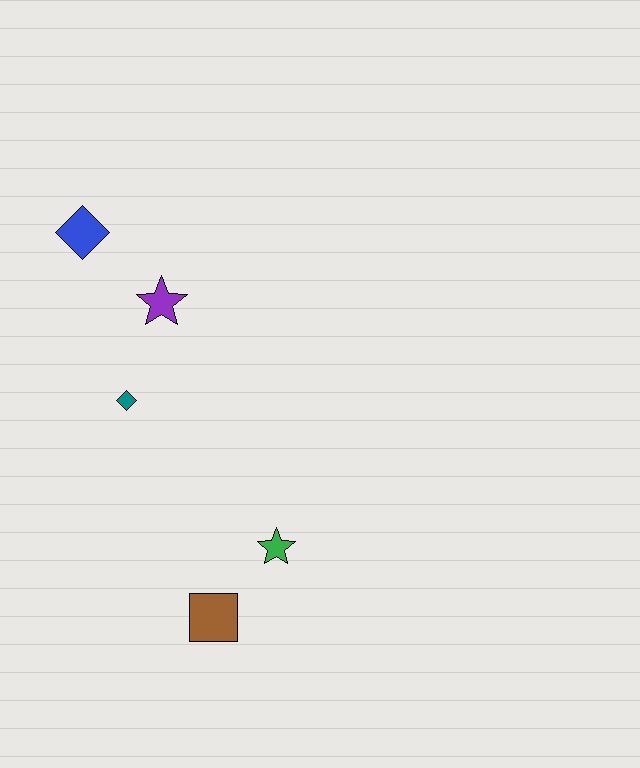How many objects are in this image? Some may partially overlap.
There are 5 objects.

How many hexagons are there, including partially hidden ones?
There are no hexagons.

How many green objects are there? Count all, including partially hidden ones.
There is 1 green object.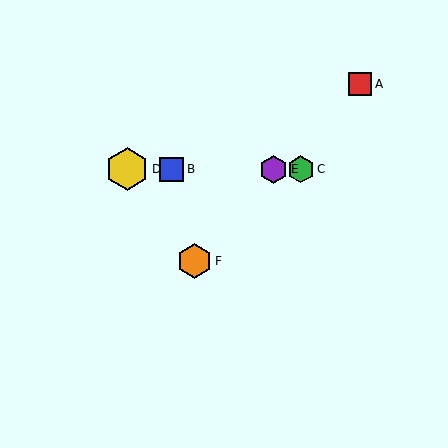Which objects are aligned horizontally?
Objects B, C, D, E are aligned horizontally.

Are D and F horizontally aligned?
No, D is at y≈169 and F is at y≈261.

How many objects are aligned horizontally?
4 objects (B, C, D, E) are aligned horizontally.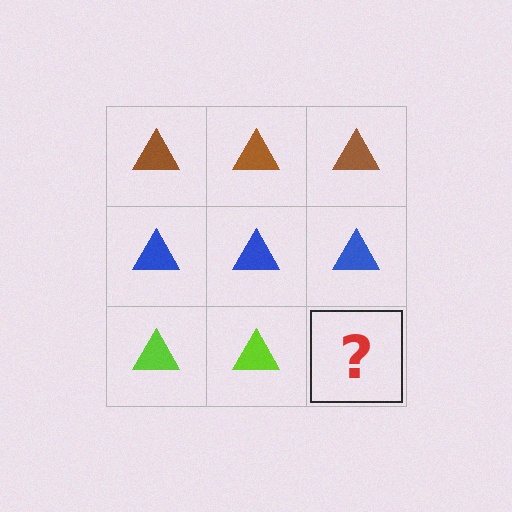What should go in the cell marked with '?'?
The missing cell should contain a lime triangle.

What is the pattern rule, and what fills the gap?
The rule is that each row has a consistent color. The gap should be filled with a lime triangle.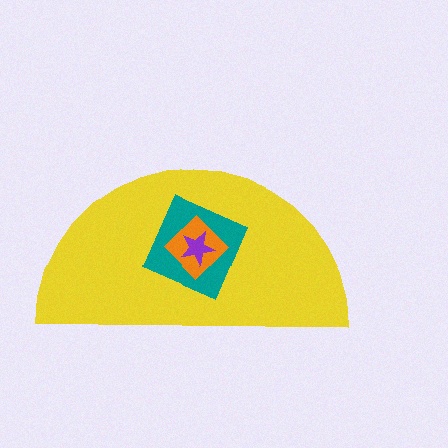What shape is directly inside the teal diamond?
The orange diamond.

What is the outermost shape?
The yellow semicircle.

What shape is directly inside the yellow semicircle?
The teal diamond.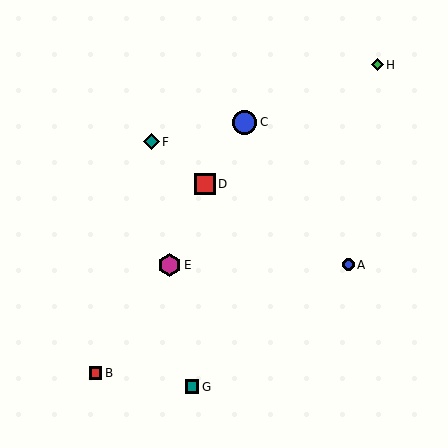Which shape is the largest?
The blue circle (labeled C) is the largest.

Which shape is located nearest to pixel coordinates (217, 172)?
The red square (labeled D) at (205, 184) is nearest to that location.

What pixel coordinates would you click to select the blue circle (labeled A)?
Click at (348, 265) to select the blue circle A.